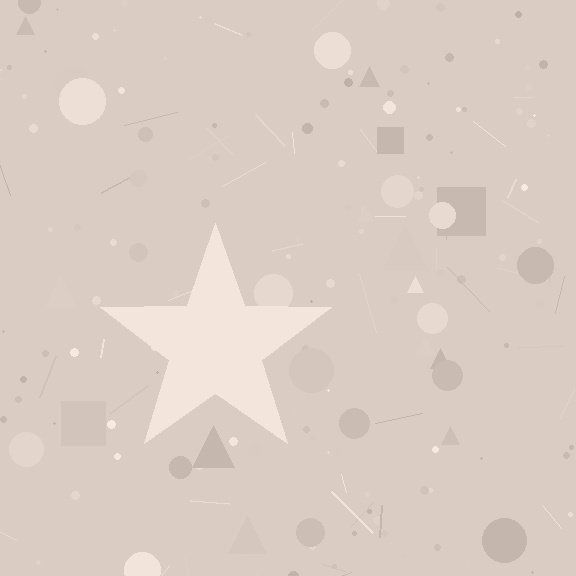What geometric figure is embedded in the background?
A star is embedded in the background.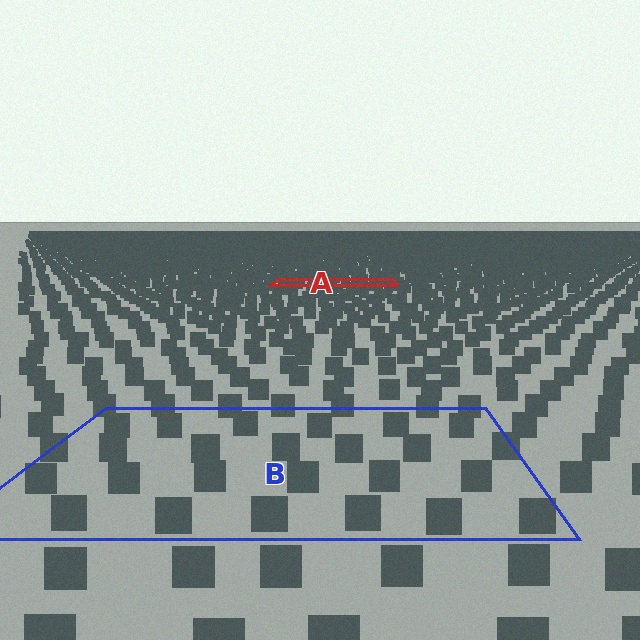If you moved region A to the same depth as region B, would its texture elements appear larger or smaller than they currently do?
They would appear larger. At a closer depth, the same texture elements are projected at a bigger on-screen size.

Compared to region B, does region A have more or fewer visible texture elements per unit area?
Region A has more texture elements per unit area — they are packed more densely because it is farther away.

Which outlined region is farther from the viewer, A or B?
Region A is farther from the viewer — the texture elements inside it appear smaller and more densely packed.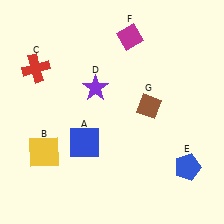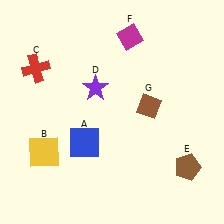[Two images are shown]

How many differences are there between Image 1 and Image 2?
There is 1 difference between the two images.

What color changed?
The pentagon (E) changed from blue in Image 1 to brown in Image 2.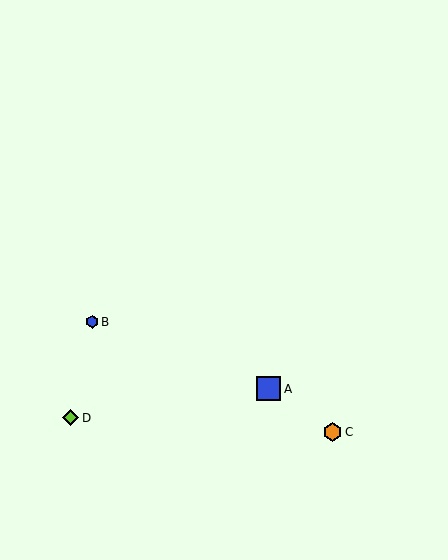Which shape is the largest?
The blue square (labeled A) is the largest.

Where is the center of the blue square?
The center of the blue square is at (268, 389).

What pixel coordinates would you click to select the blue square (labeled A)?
Click at (268, 389) to select the blue square A.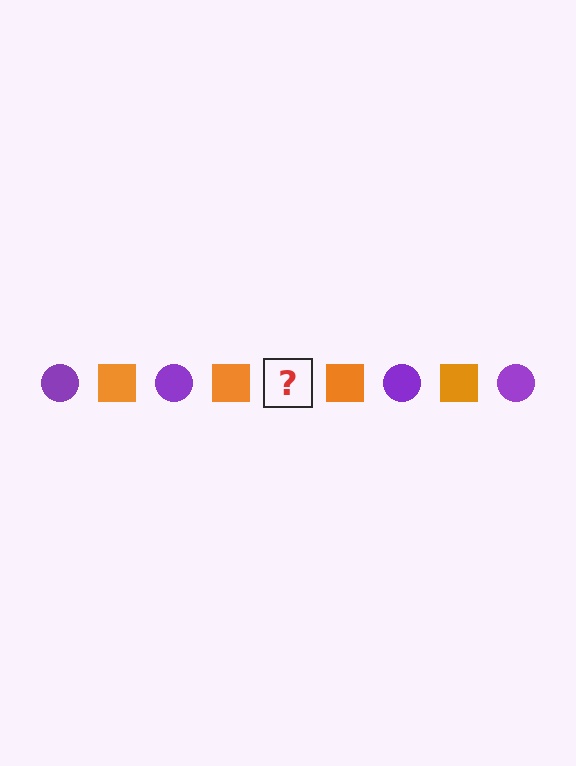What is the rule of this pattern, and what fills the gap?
The rule is that the pattern alternates between purple circle and orange square. The gap should be filled with a purple circle.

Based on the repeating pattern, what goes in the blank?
The blank should be a purple circle.